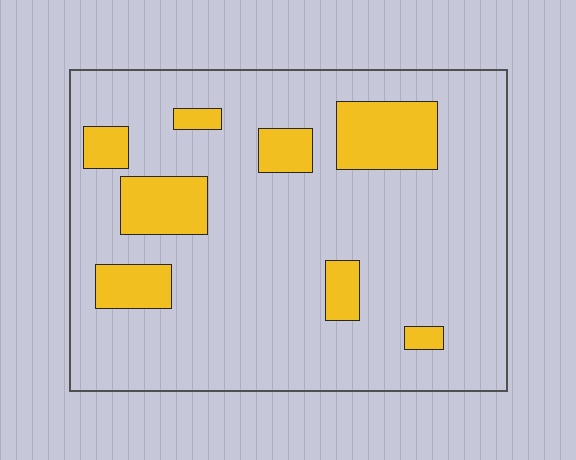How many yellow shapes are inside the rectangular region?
8.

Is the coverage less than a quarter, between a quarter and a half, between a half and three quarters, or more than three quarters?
Less than a quarter.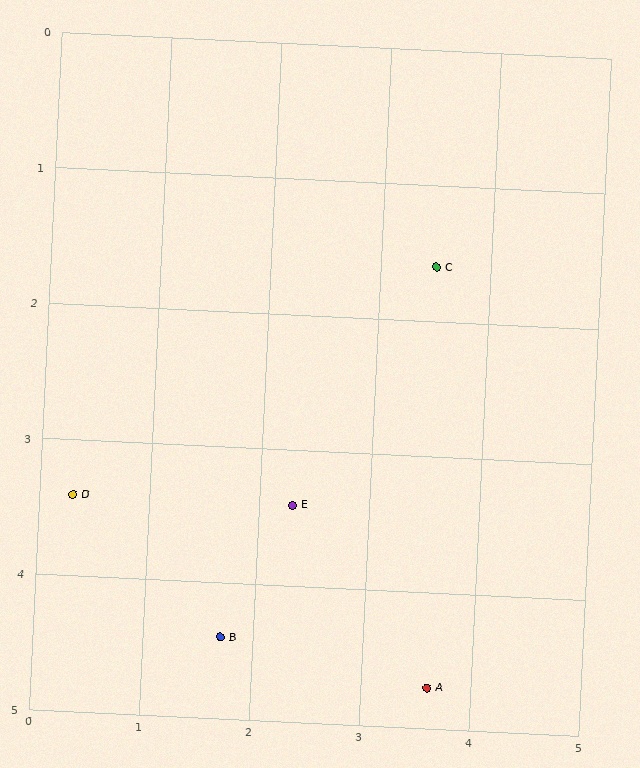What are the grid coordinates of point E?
Point E is at approximately (2.3, 3.4).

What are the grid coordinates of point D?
Point D is at approximately (0.3, 3.4).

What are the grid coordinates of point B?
Point B is at approximately (1.7, 4.4).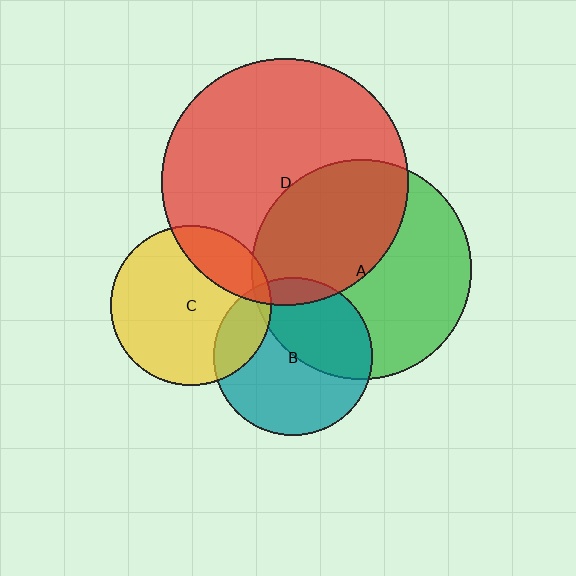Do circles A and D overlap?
Yes.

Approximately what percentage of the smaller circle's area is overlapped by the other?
Approximately 45%.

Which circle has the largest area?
Circle D (red).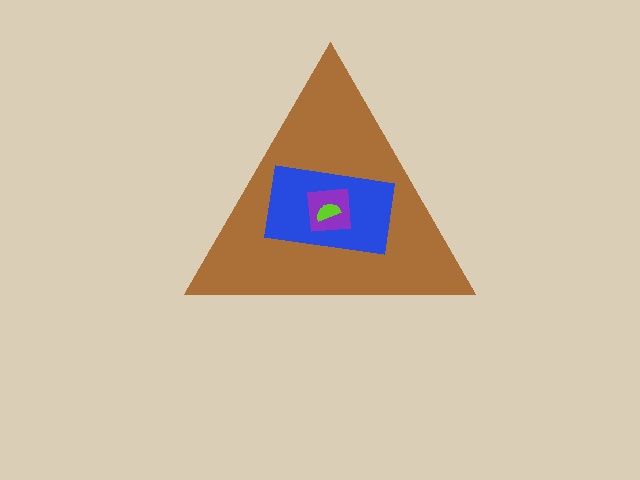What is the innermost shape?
The lime semicircle.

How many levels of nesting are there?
4.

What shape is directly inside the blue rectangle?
The purple square.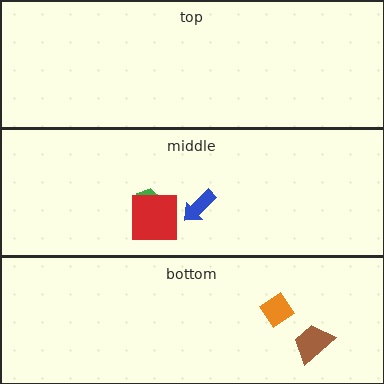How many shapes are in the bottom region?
2.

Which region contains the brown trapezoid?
The bottom region.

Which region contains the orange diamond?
The bottom region.